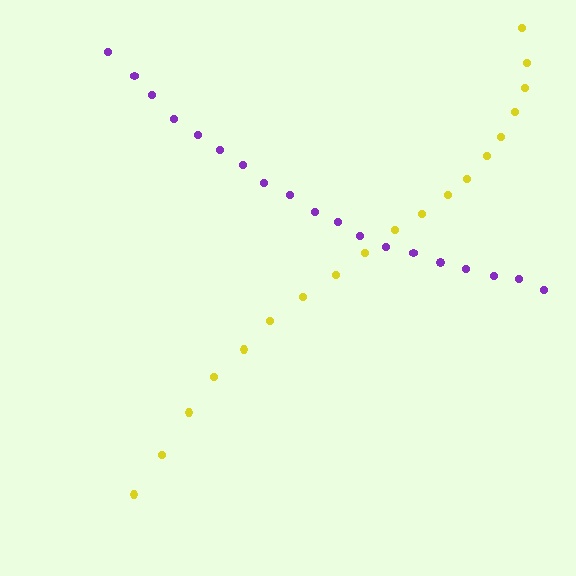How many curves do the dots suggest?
There are 2 distinct paths.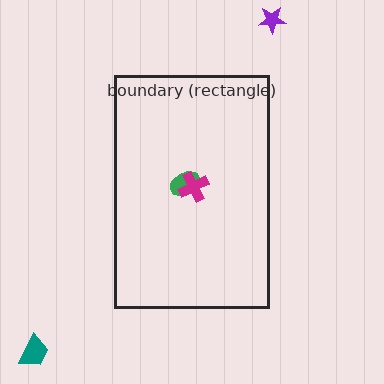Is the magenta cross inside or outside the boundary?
Inside.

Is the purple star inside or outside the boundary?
Outside.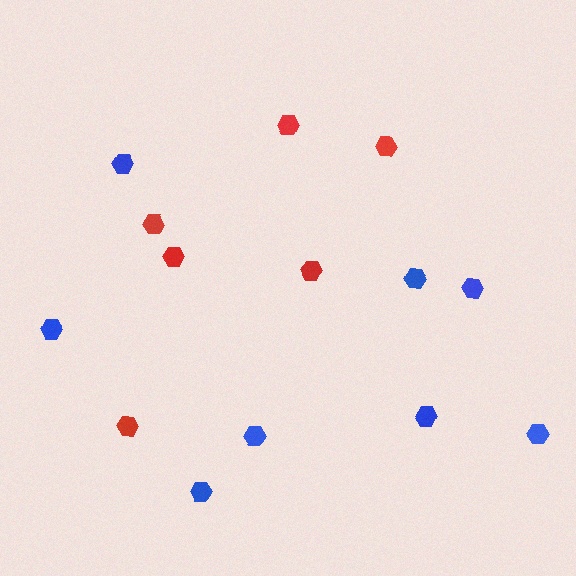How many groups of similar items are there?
There are 2 groups: one group of red hexagons (6) and one group of blue hexagons (8).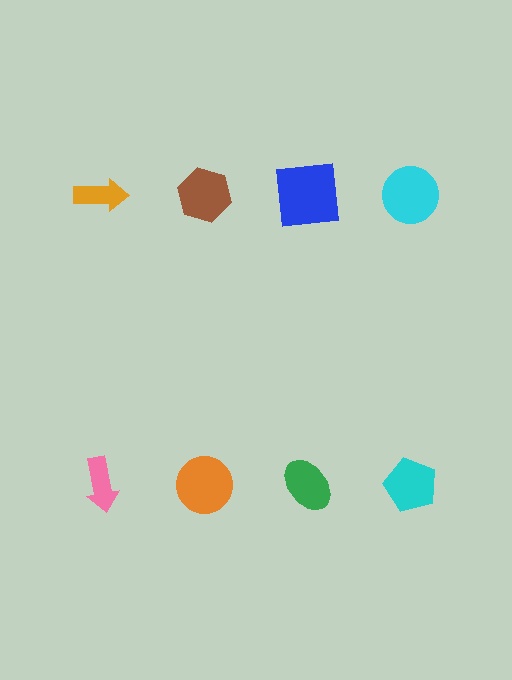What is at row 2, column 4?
A cyan pentagon.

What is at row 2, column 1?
A pink arrow.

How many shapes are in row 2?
4 shapes.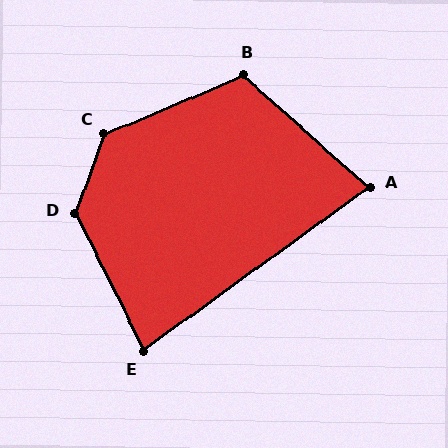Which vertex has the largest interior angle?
C, at approximately 133 degrees.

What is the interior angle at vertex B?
Approximately 116 degrees (obtuse).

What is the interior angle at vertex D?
Approximately 133 degrees (obtuse).